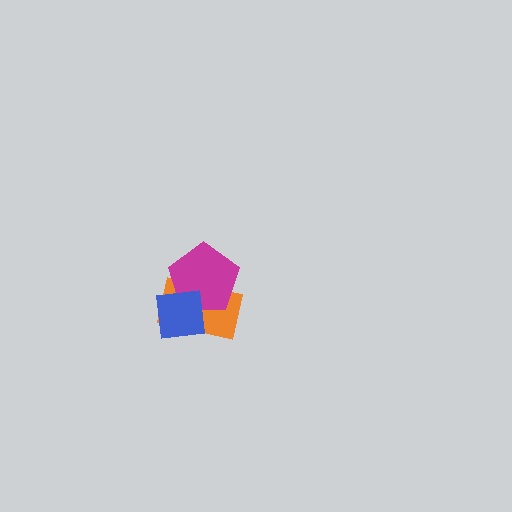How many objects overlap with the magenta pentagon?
2 objects overlap with the magenta pentagon.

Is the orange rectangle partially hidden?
Yes, it is partially covered by another shape.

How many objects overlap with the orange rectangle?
2 objects overlap with the orange rectangle.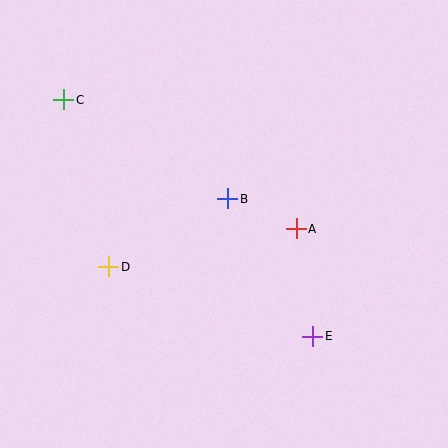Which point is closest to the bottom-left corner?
Point D is closest to the bottom-left corner.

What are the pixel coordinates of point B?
Point B is at (228, 199).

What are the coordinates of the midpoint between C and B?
The midpoint between C and B is at (146, 149).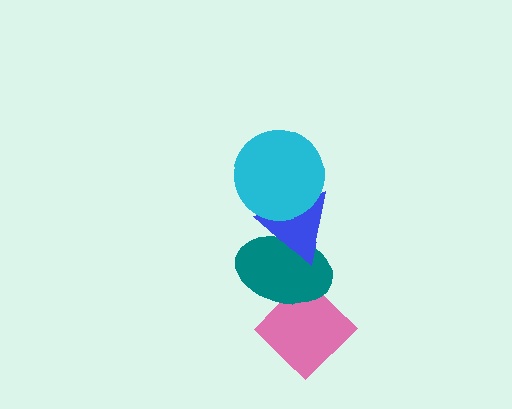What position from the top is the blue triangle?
The blue triangle is 2nd from the top.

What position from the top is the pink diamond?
The pink diamond is 4th from the top.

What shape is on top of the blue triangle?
The cyan circle is on top of the blue triangle.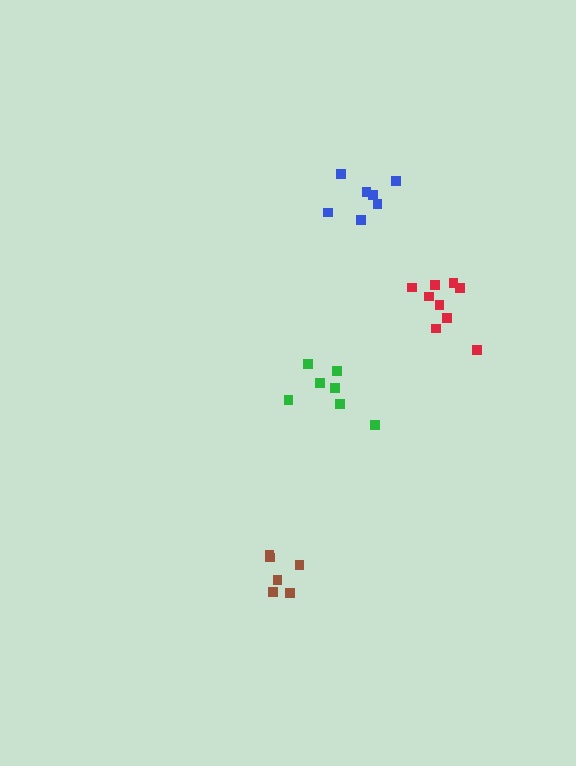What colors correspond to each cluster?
The clusters are colored: brown, blue, green, red.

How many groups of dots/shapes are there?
There are 4 groups.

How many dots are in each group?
Group 1: 6 dots, Group 2: 7 dots, Group 3: 7 dots, Group 4: 9 dots (29 total).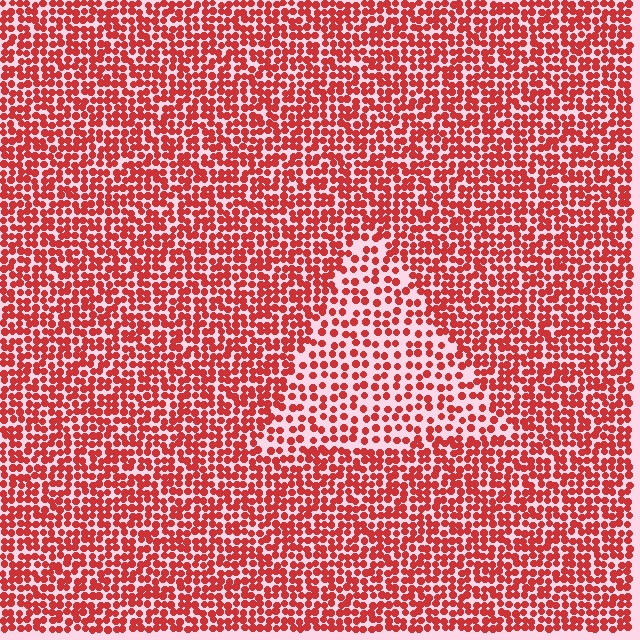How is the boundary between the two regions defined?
The boundary is defined by a change in element density (approximately 1.8x ratio). All elements are the same color, size, and shape.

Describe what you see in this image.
The image contains small red elements arranged at two different densities. A triangle-shaped region is visible where the elements are less densely packed than the surrounding area.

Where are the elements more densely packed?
The elements are more densely packed outside the triangle boundary.